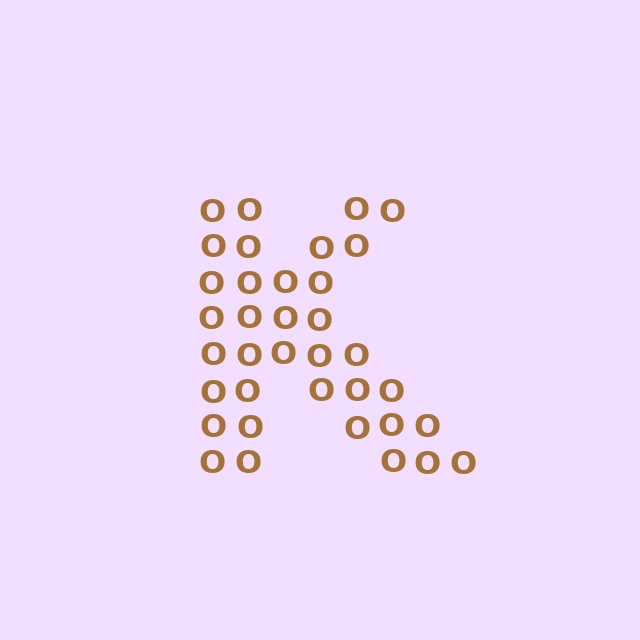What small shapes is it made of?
It is made of small letter O's.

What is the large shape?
The large shape is the letter K.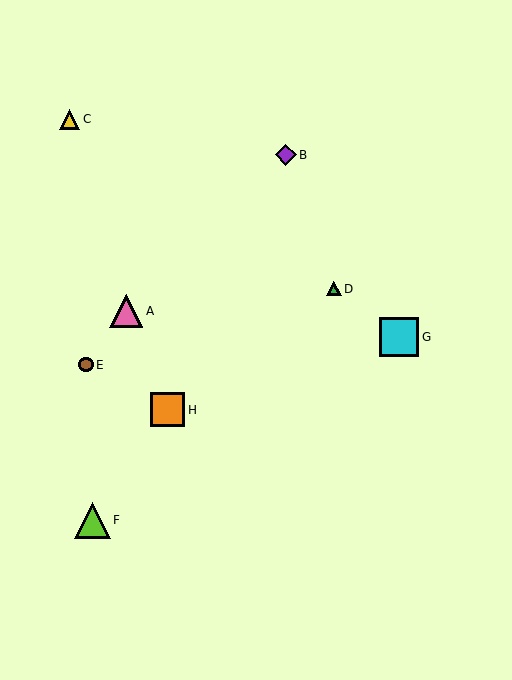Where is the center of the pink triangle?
The center of the pink triangle is at (126, 311).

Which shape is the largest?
The cyan square (labeled G) is the largest.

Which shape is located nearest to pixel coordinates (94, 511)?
The lime triangle (labeled F) at (92, 520) is nearest to that location.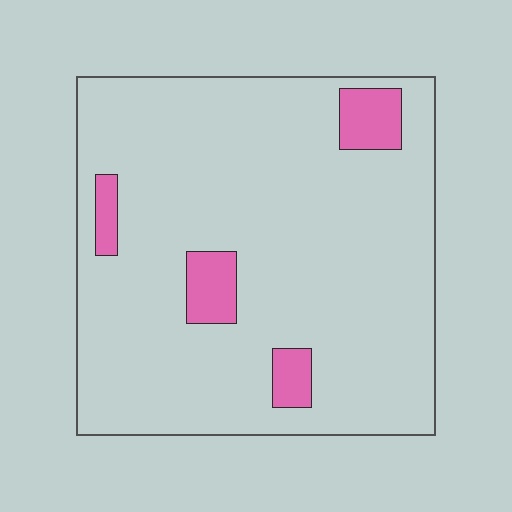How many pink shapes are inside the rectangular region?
4.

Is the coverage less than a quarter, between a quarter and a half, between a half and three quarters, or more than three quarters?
Less than a quarter.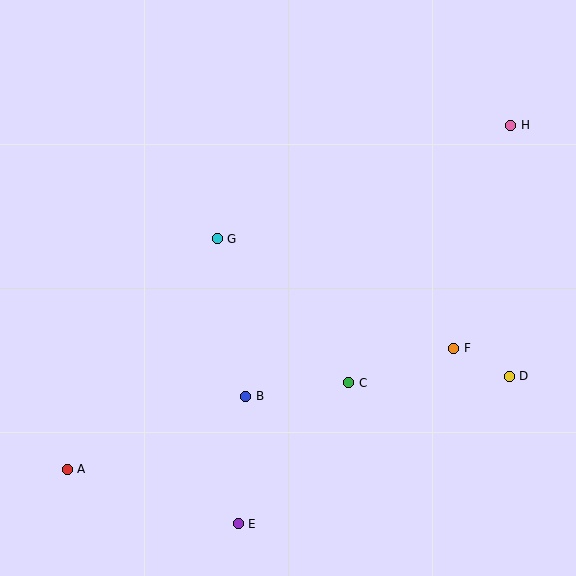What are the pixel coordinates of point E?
Point E is at (238, 524).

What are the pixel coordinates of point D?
Point D is at (509, 376).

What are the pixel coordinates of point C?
Point C is at (349, 383).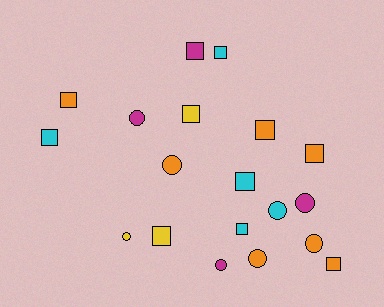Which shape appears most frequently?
Square, with 11 objects.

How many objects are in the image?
There are 19 objects.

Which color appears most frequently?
Orange, with 7 objects.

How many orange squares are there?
There are 4 orange squares.